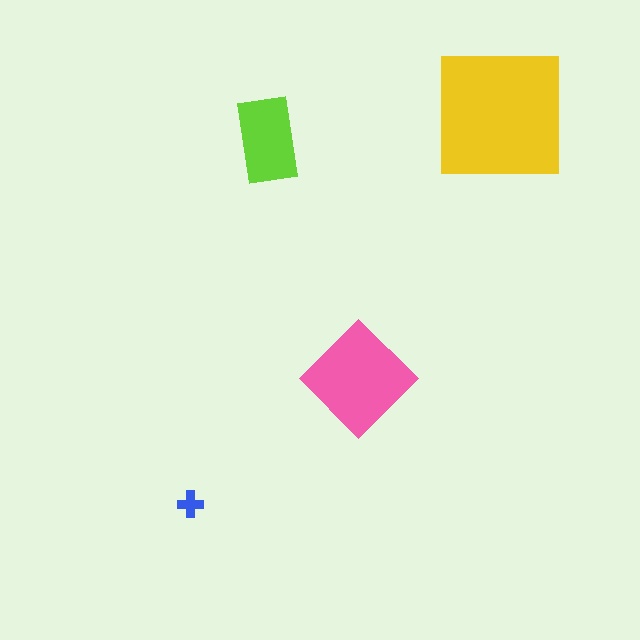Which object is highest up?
The yellow square is topmost.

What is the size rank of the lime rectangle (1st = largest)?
3rd.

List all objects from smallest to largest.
The blue cross, the lime rectangle, the pink diamond, the yellow square.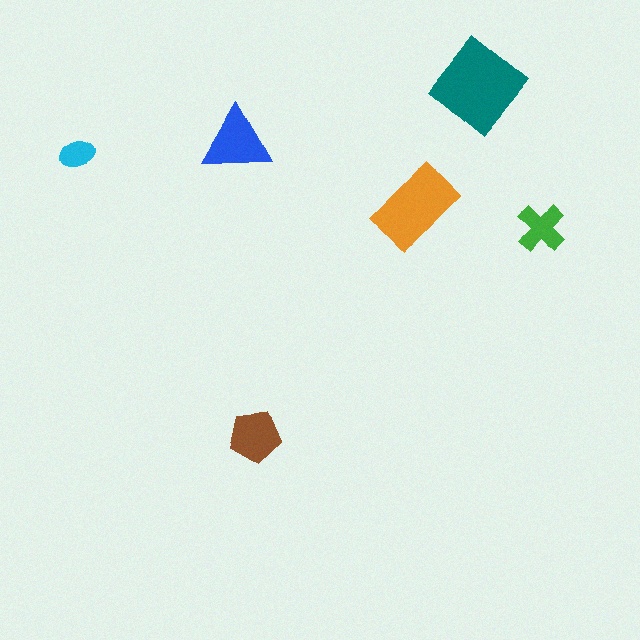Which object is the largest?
The teal diamond.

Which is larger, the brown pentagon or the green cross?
The brown pentagon.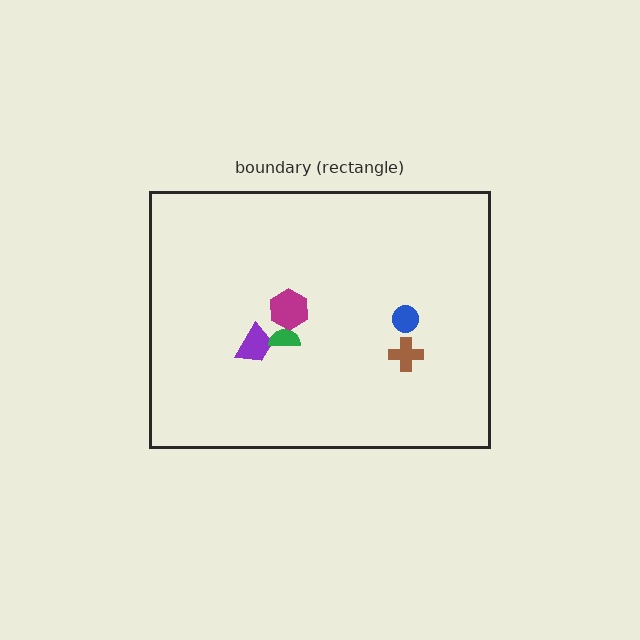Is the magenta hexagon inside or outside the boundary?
Inside.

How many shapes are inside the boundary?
5 inside, 0 outside.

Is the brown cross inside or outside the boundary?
Inside.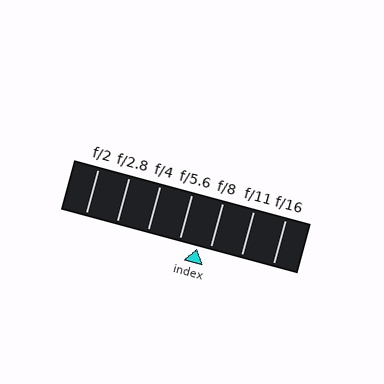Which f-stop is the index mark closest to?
The index mark is closest to f/8.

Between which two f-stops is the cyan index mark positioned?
The index mark is between f/5.6 and f/8.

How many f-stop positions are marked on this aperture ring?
There are 7 f-stop positions marked.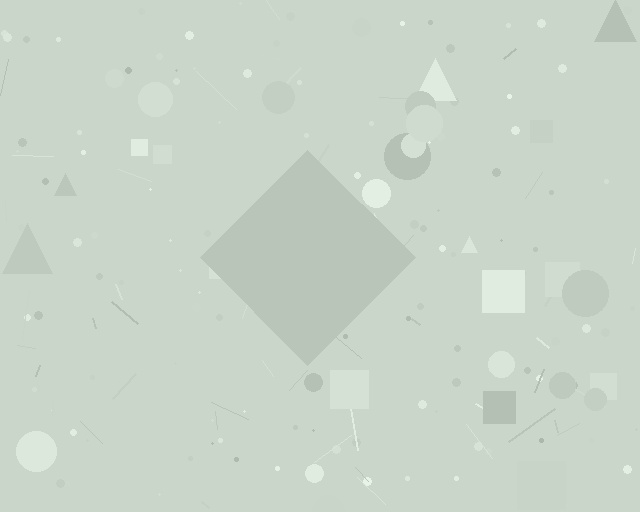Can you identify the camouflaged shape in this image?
The camouflaged shape is a diamond.